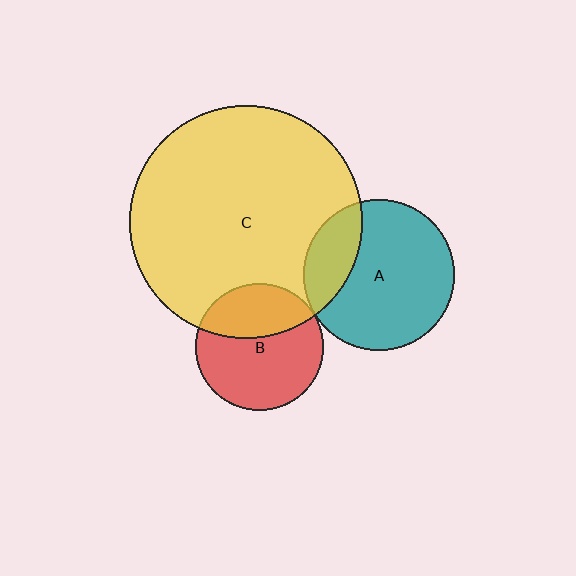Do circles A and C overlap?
Yes.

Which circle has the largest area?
Circle C (yellow).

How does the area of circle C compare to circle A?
Approximately 2.4 times.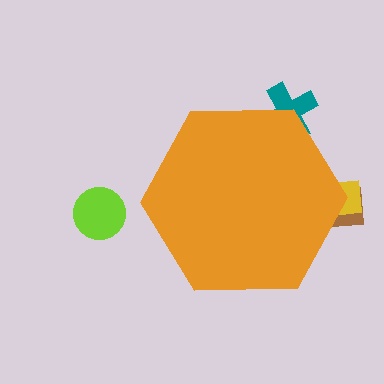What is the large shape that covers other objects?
An orange hexagon.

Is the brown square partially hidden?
Yes, the brown square is partially hidden behind the orange hexagon.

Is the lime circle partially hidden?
No, the lime circle is fully visible.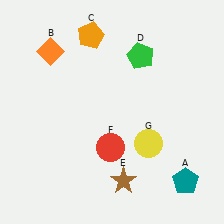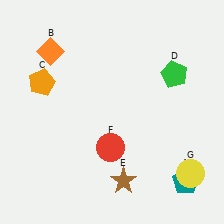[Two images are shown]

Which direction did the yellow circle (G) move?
The yellow circle (G) moved right.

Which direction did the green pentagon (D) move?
The green pentagon (D) moved right.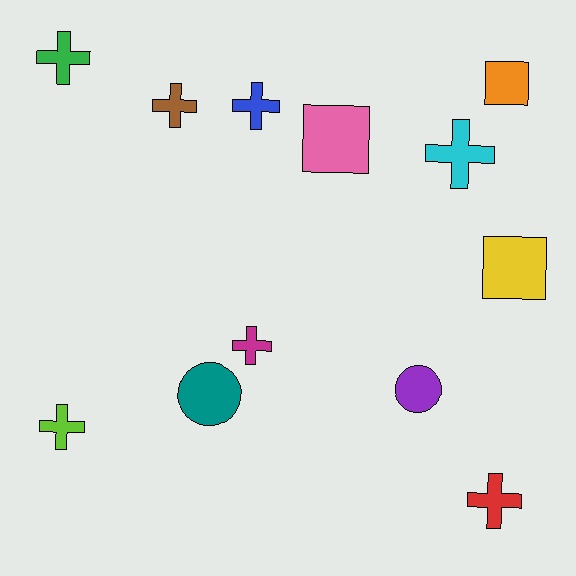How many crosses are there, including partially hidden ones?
There are 7 crosses.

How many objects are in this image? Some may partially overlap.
There are 12 objects.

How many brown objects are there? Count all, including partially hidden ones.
There is 1 brown object.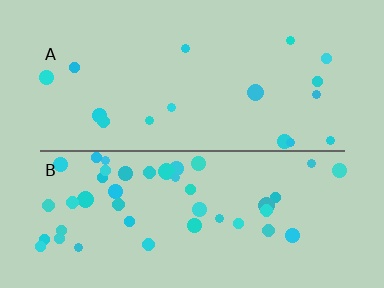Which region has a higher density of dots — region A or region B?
B (the bottom).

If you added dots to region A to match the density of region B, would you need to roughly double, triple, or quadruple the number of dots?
Approximately triple.